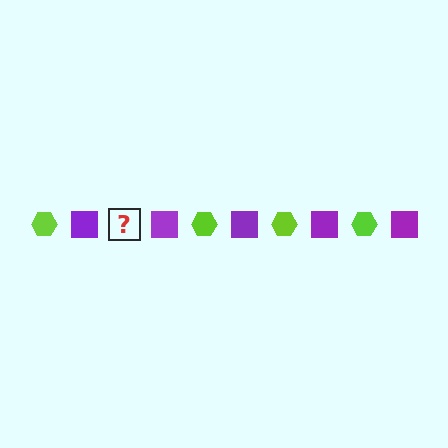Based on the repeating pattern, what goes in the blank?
The blank should be a lime hexagon.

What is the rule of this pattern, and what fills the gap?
The rule is that the pattern alternates between lime hexagon and purple square. The gap should be filled with a lime hexagon.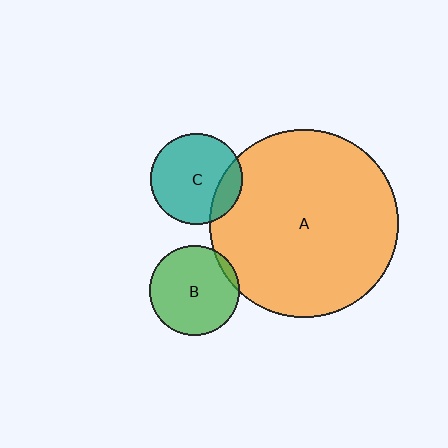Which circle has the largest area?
Circle A (orange).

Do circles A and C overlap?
Yes.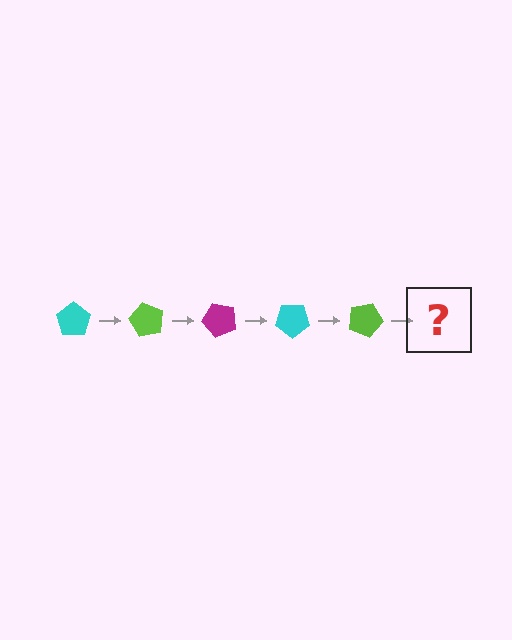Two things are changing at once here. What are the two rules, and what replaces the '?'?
The two rules are that it rotates 60 degrees each step and the color cycles through cyan, lime, and magenta. The '?' should be a magenta pentagon, rotated 300 degrees from the start.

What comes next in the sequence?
The next element should be a magenta pentagon, rotated 300 degrees from the start.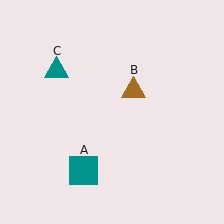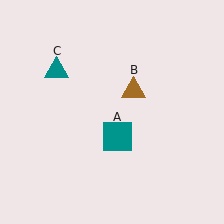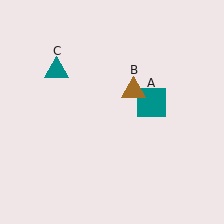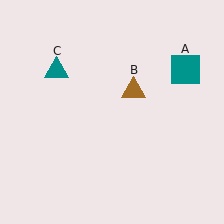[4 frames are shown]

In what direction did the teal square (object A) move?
The teal square (object A) moved up and to the right.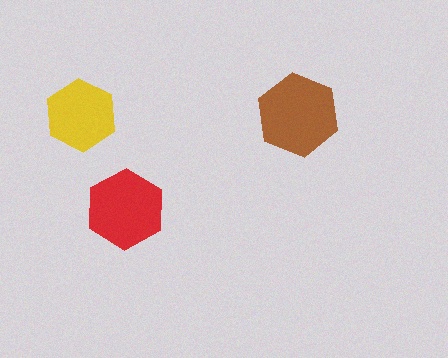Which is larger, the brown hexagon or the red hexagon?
The brown one.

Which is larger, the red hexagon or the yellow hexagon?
The red one.